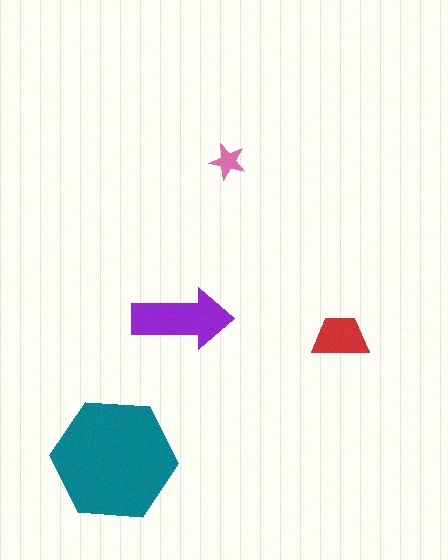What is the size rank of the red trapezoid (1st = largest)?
3rd.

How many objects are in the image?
There are 4 objects in the image.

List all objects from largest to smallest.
The teal hexagon, the purple arrow, the red trapezoid, the pink star.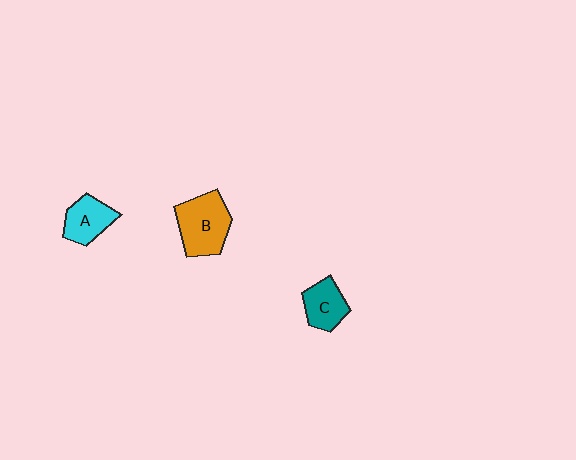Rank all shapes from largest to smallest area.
From largest to smallest: B (orange), A (cyan), C (teal).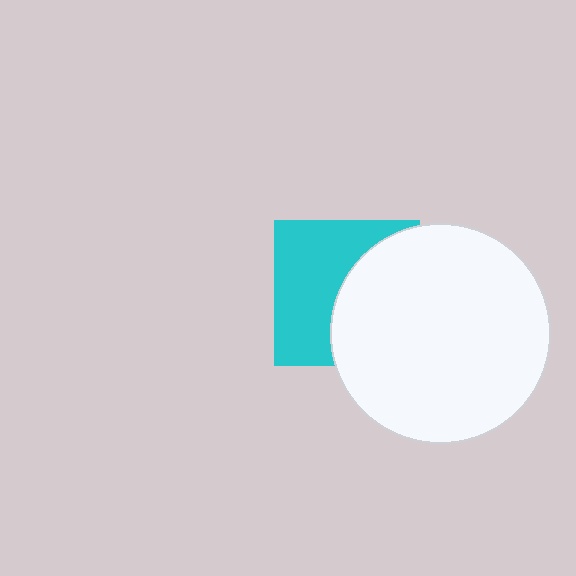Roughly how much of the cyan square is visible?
About half of it is visible (roughly 53%).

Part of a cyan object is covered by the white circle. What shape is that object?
It is a square.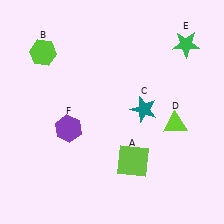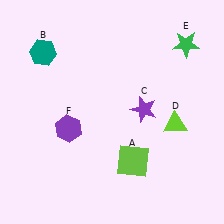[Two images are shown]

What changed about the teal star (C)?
In Image 1, C is teal. In Image 2, it changed to purple.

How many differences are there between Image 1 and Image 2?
There are 2 differences between the two images.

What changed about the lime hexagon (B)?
In Image 1, B is lime. In Image 2, it changed to teal.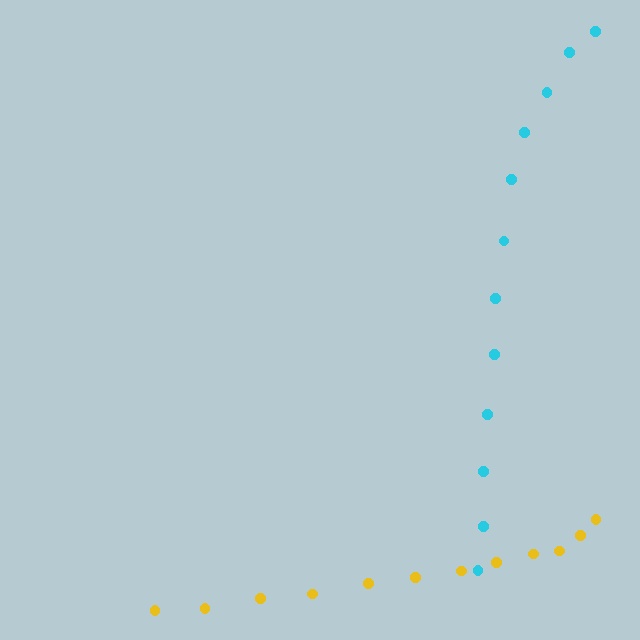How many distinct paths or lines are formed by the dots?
There are 2 distinct paths.